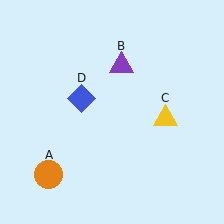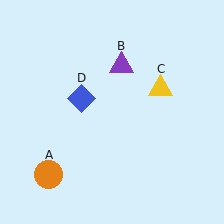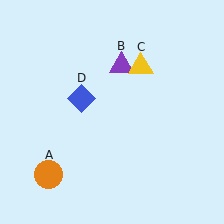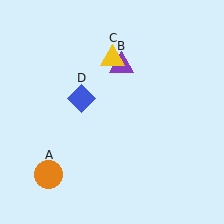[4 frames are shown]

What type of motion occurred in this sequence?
The yellow triangle (object C) rotated counterclockwise around the center of the scene.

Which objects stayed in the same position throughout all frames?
Orange circle (object A) and purple triangle (object B) and blue diamond (object D) remained stationary.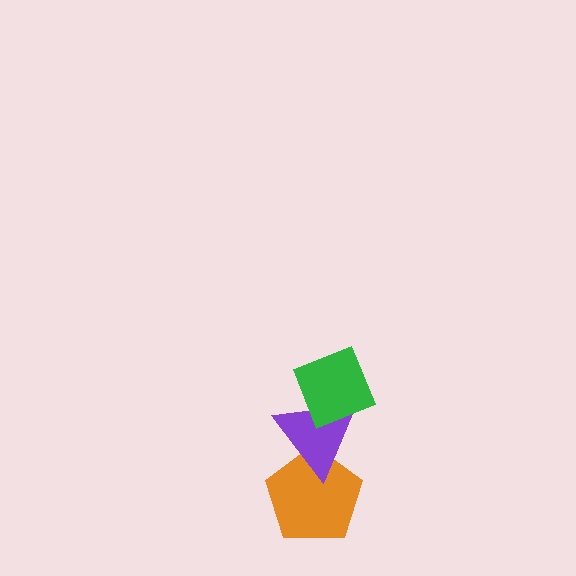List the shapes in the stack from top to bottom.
From top to bottom: the green diamond, the purple triangle, the orange pentagon.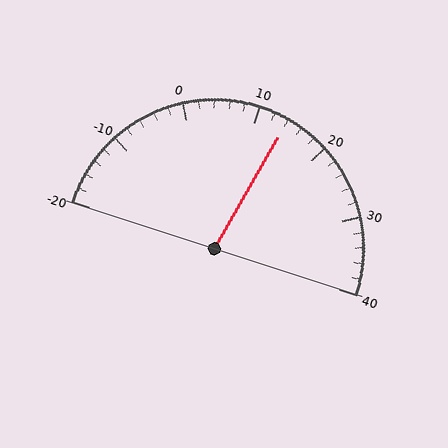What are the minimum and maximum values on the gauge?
The gauge ranges from -20 to 40.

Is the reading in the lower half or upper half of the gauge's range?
The reading is in the upper half of the range (-20 to 40).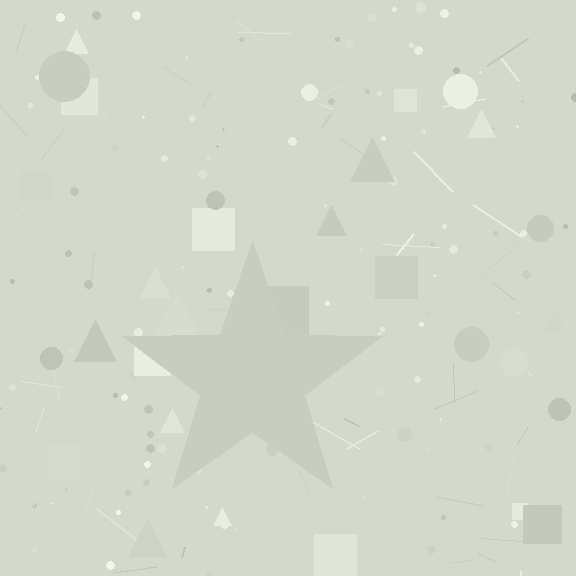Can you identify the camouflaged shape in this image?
The camouflaged shape is a star.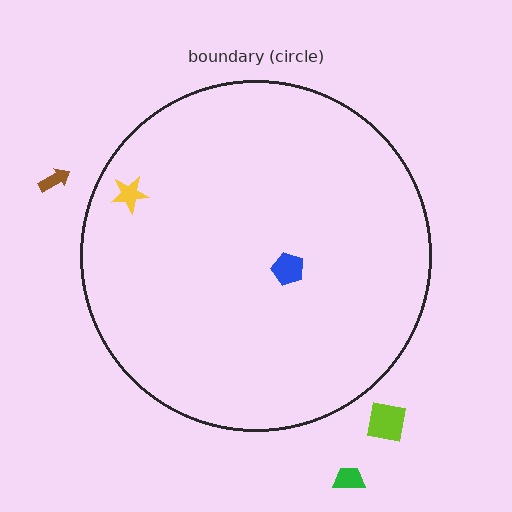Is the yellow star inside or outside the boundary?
Inside.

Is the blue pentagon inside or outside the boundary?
Inside.